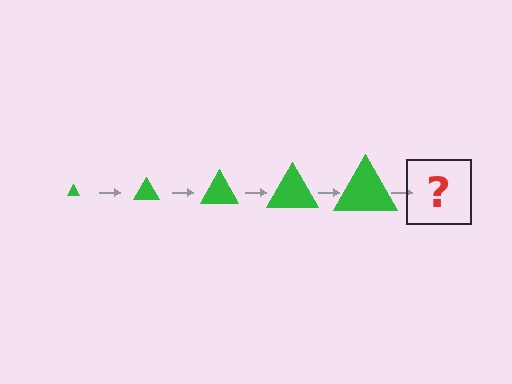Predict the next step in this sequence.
The next step is a green triangle, larger than the previous one.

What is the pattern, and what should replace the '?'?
The pattern is that the triangle gets progressively larger each step. The '?' should be a green triangle, larger than the previous one.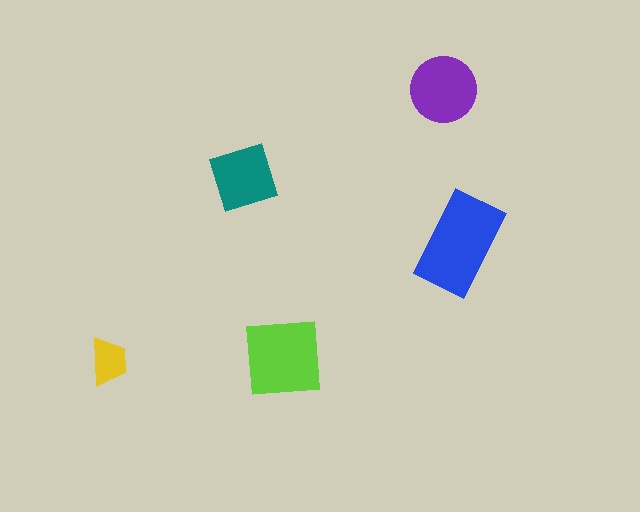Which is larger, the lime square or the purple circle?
The lime square.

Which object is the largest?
The blue rectangle.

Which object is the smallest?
The yellow trapezoid.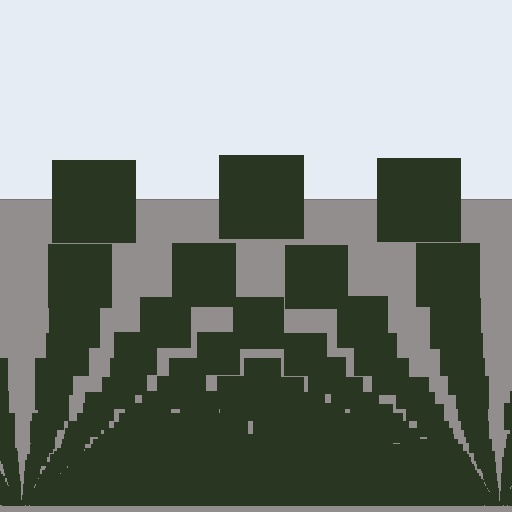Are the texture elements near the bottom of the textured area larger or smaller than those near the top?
Smaller. The gradient is inverted — elements near the bottom are smaller and denser.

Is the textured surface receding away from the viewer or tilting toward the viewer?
The surface appears to tilt toward the viewer. Texture elements get larger and sparser toward the top.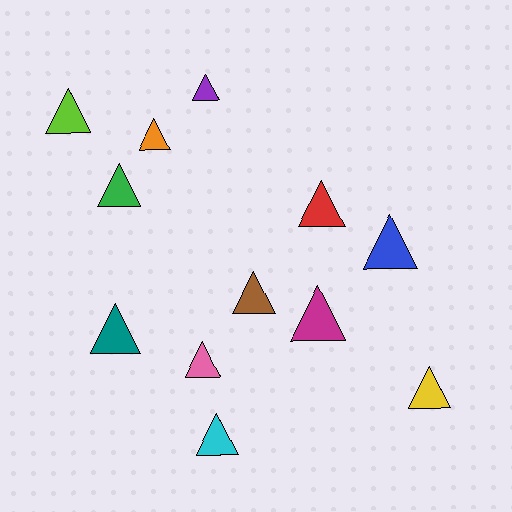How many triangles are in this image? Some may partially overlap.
There are 12 triangles.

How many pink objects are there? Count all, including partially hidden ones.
There is 1 pink object.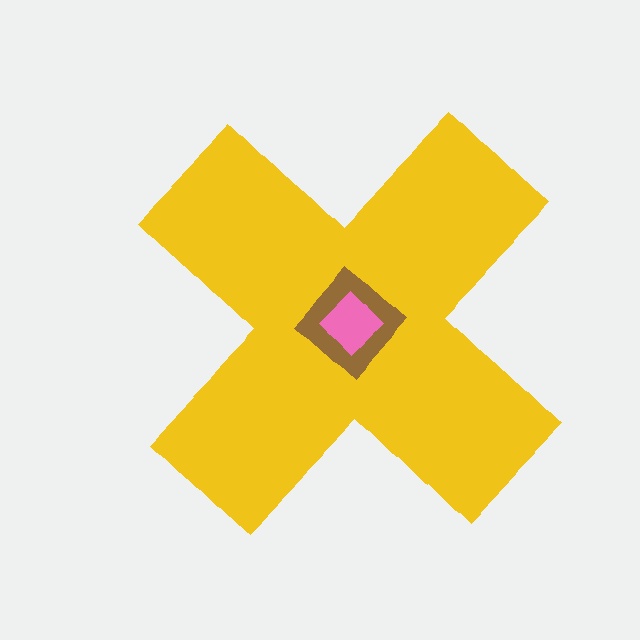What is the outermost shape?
The yellow cross.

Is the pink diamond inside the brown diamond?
Yes.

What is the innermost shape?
The pink diamond.